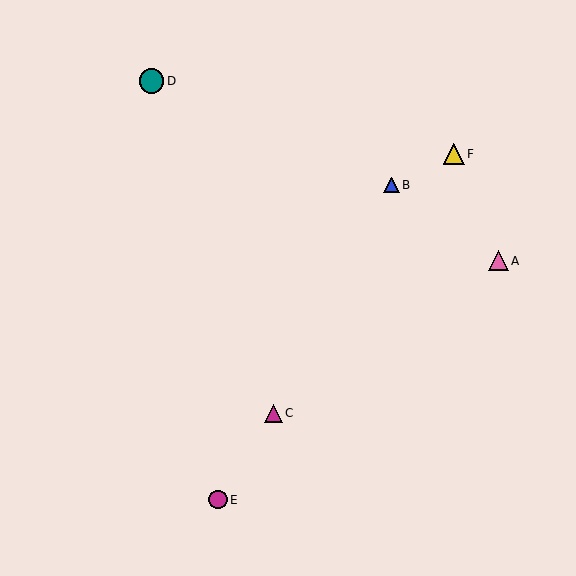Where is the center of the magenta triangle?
The center of the magenta triangle is at (273, 413).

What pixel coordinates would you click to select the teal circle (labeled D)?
Click at (152, 81) to select the teal circle D.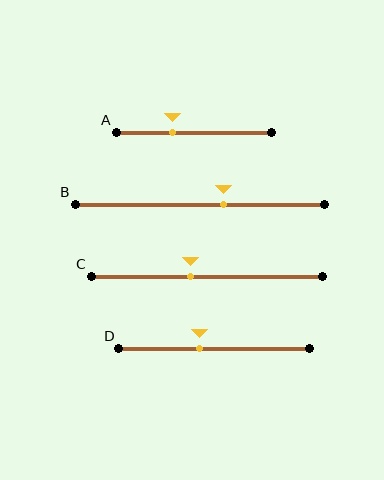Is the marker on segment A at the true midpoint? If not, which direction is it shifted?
No, the marker on segment A is shifted to the left by about 14% of the segment length.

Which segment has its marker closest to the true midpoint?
Segment C has its marker closest to the true midpoint.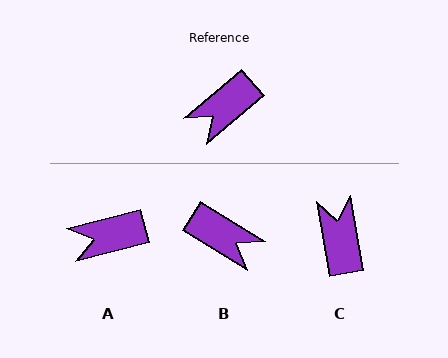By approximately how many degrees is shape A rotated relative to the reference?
Approximately 26 degrees clockwise.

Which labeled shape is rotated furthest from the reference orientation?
C, about 121 degrees away.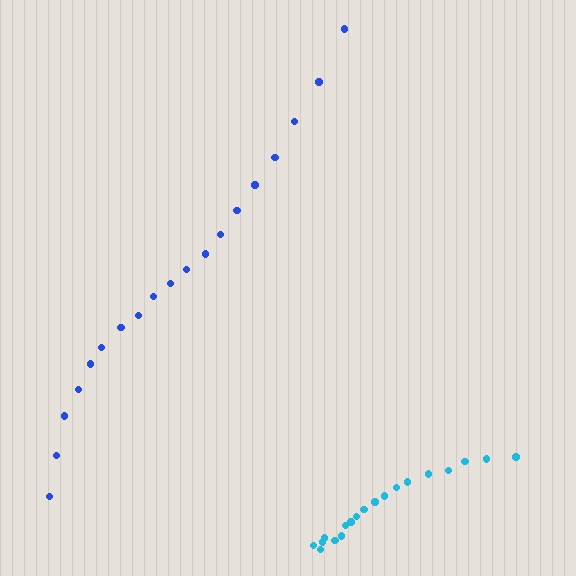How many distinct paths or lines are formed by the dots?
There are 2 distinct paths.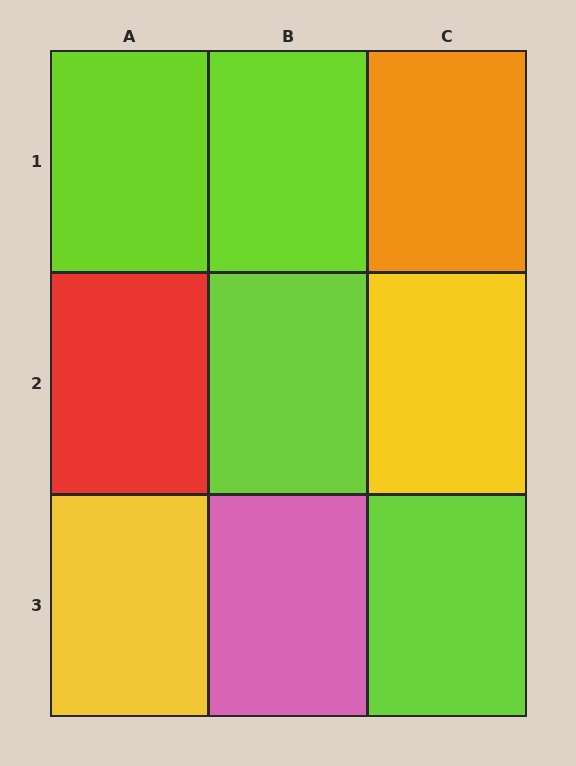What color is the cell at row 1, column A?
Lime.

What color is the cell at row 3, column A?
Yellow.